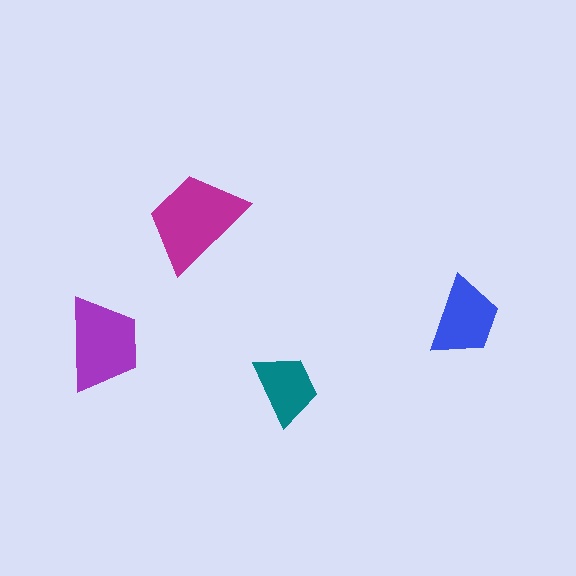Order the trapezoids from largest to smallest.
the magenta one, the purple one, the blue one, the teal one.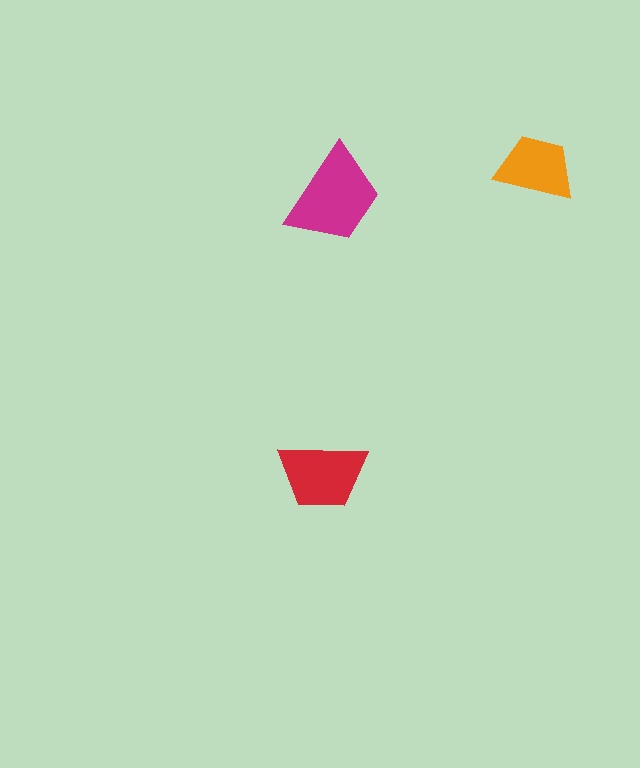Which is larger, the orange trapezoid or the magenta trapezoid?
The magenta one.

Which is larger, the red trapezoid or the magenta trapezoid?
The magenta one.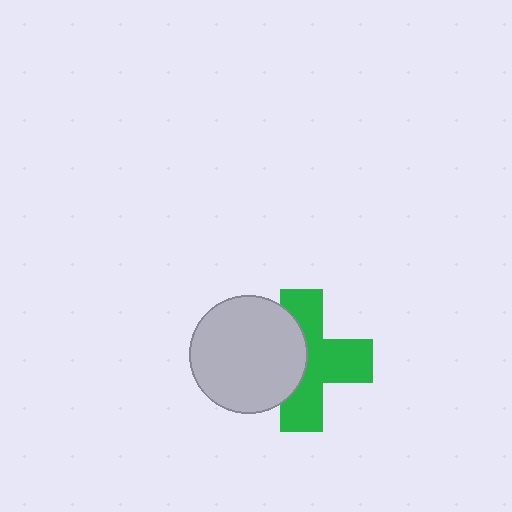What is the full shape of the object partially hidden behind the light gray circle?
The partially hidden object is a green cross.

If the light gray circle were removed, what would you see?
You would see the complete green cross.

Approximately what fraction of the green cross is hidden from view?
Roughly 40% of the green cross is hidden behind the light gray circle.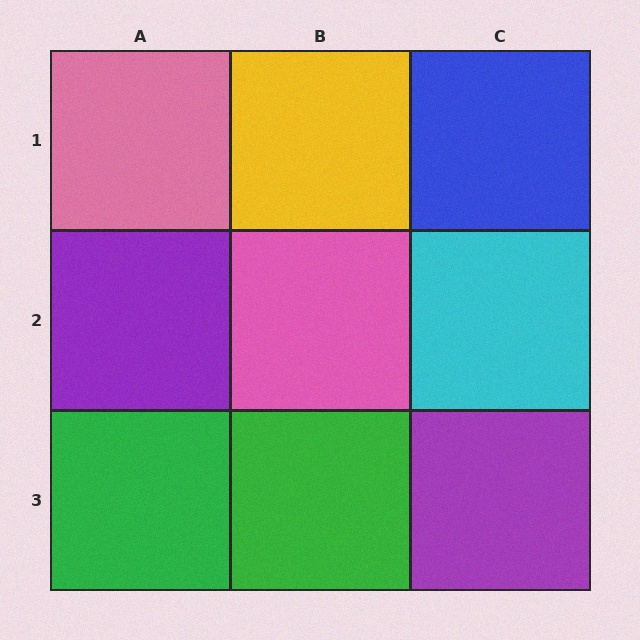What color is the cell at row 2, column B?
Pink.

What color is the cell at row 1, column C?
Blue.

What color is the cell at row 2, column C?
Cyan.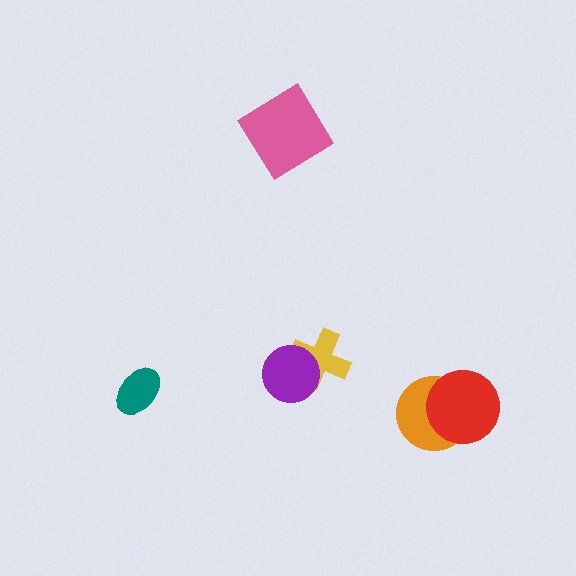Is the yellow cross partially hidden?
Yes, it is partially covered by another shape.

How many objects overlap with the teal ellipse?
0 objects overlap with the teal ellipse.